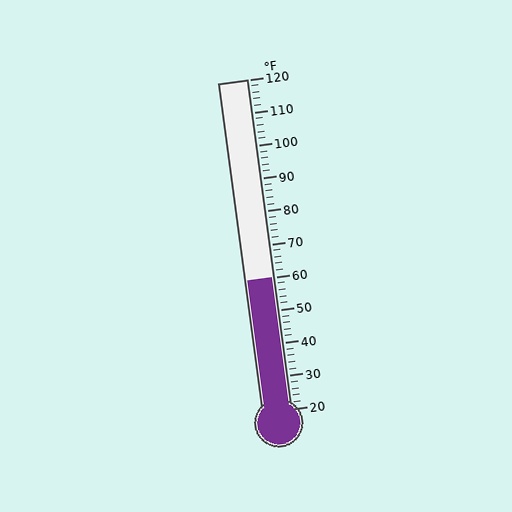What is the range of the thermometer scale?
The thermometer scale ranges from 20°F to 120°F.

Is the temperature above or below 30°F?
The temperature is above 30°F.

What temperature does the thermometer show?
The thermometer shows approximately 60°F.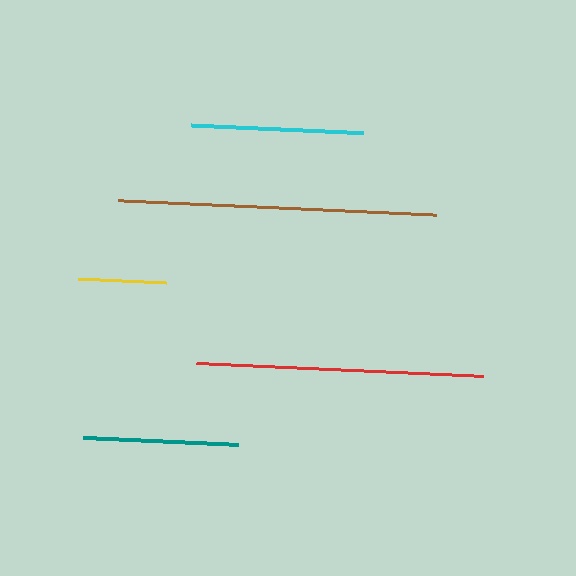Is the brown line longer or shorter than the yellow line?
The brown line is longer than the yellow line.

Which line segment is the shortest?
The yellow line is the shortest at approximately 87 pixels.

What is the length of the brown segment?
The brown segment is approximately 319 pixels long.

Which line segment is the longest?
The brown line is the longest at approximately 319 pixels.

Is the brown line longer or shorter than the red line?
The brown line is longer than the red line.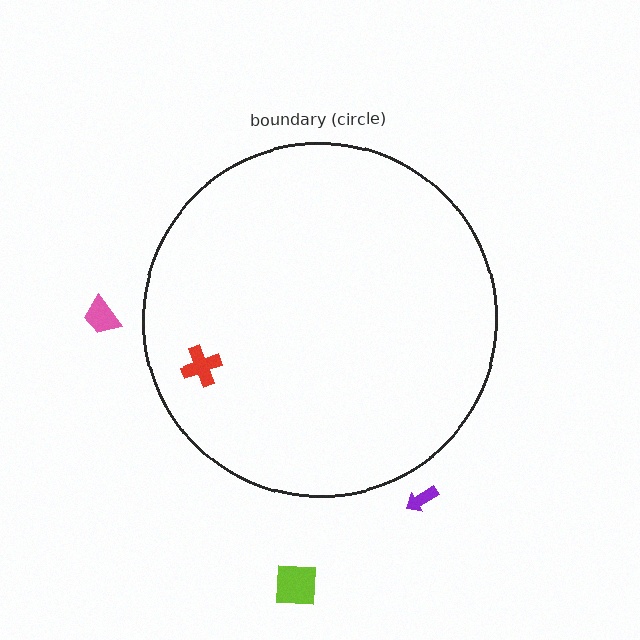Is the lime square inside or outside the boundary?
Outside.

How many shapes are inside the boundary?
1 inside, 3 outside.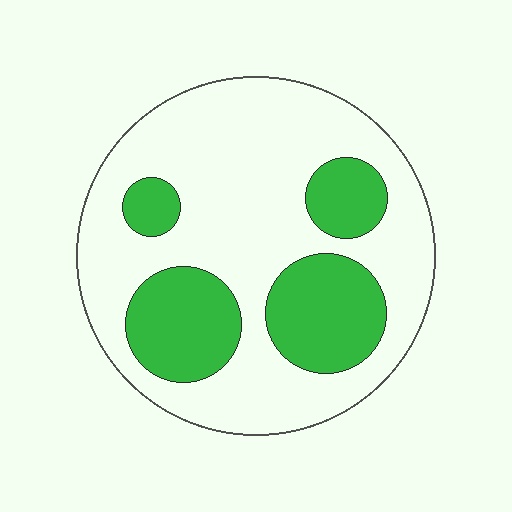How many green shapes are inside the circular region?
4.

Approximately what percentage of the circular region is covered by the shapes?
Approximately 30%.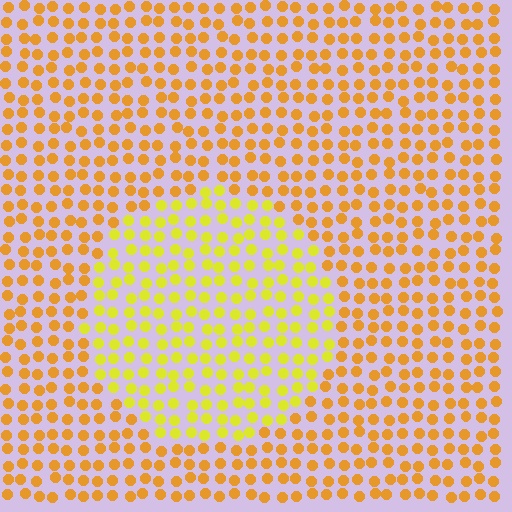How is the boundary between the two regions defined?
The boundary is defined purely by a slight shift in hue (about 29 degrees). Spacing, size, and orientation are identical on both sides.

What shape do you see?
I see a circle.